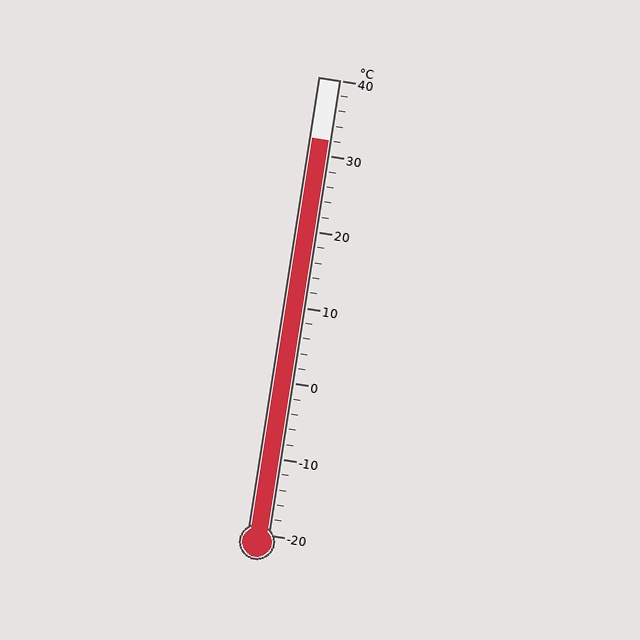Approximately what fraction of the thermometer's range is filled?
The thermometer is filled to approximately 85% of its range.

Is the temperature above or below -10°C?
The temperature is above -10°C.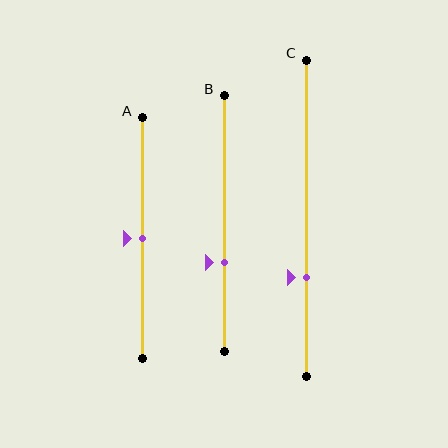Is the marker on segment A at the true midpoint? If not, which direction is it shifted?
Yes, the marker on segment A is at the true midpoint.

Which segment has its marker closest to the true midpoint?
Segment A has its marker closest to the true midpoint.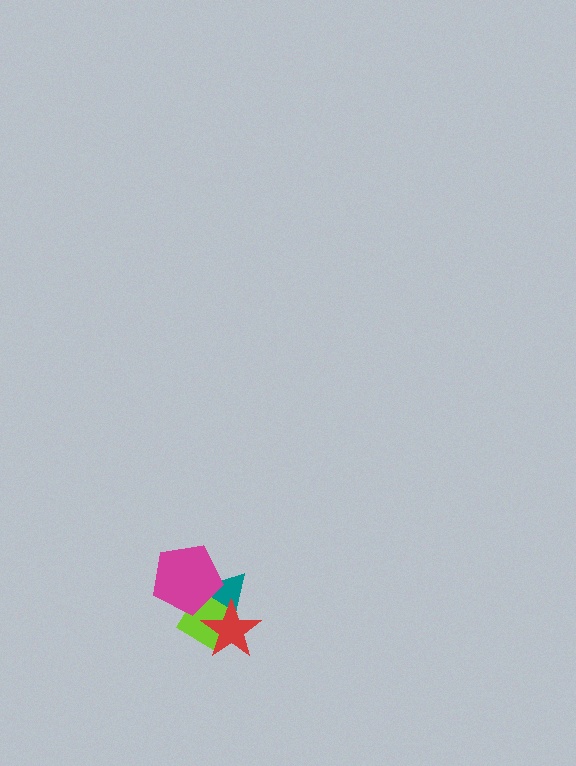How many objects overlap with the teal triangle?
3 objects overlap with the teal triangle.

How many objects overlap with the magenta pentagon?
2 objects overlap with the magenta pentagon.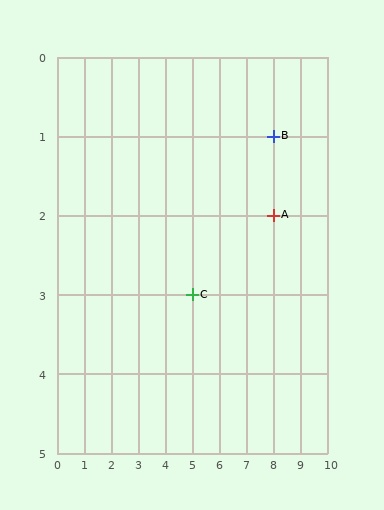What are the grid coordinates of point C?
Point C is at grid coordinates (5, 3).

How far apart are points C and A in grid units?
Points C and A are 3 columns and 1 row apart (about 3.2 grid units diagonally).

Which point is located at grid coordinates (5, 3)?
Point C is at (5, 3).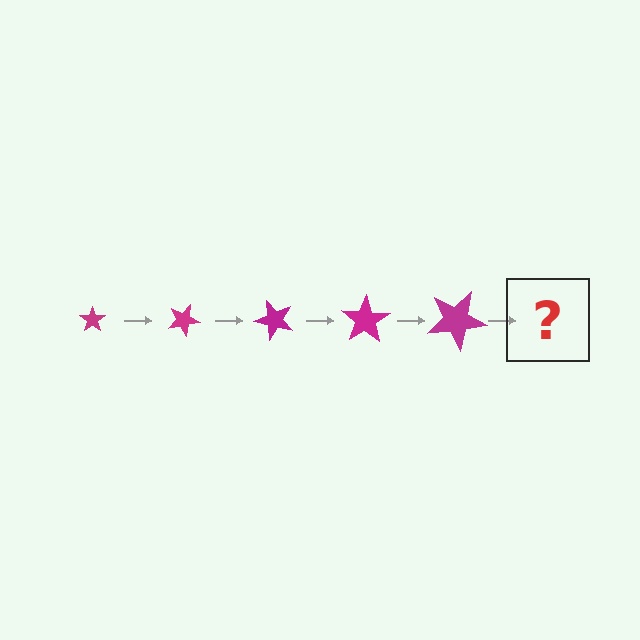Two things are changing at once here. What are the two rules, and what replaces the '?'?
The two rules are that the star grows larger each step and it rotates 25 degrees each step. The '?' should be a star, larger than the previous one and rotated 125 degrees from the start.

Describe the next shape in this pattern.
It should be a star, larger than the previous one and rotated 125 degrees from the start.